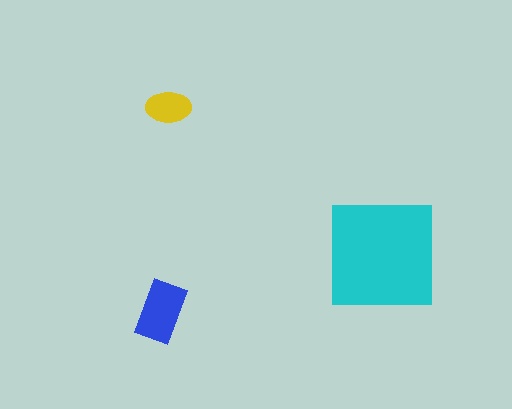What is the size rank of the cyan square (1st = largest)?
1st.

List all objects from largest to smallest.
The cyan square, the blue rectangle, the yellow ellipse.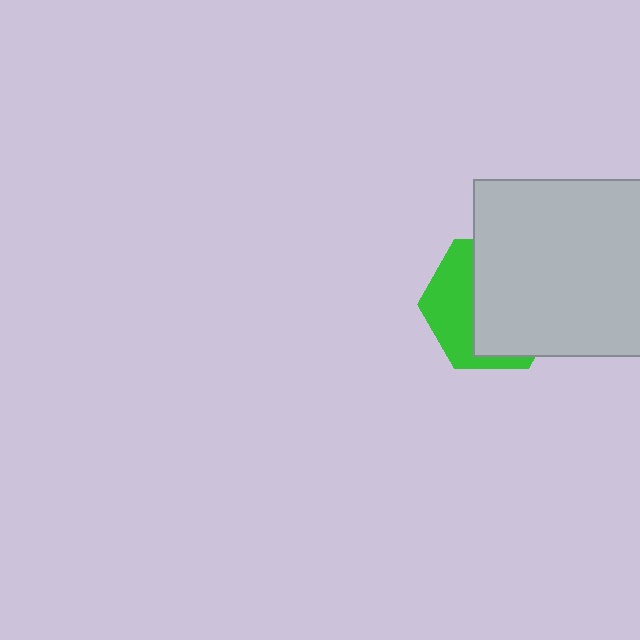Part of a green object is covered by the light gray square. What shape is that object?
It is a hexagon.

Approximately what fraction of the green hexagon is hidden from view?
Roughly 61% of the green hexagon is hidden behind the light gray square.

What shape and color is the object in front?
The object in front is a light gray square.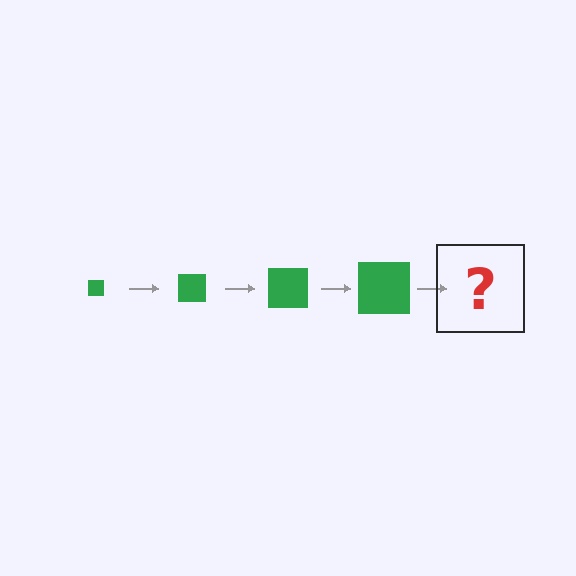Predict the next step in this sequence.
The next step is a green square, larger than the previous one.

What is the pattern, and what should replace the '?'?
The pattern is that the square gets progressively larger each step. The '?' should be a green square, larger than the previous one.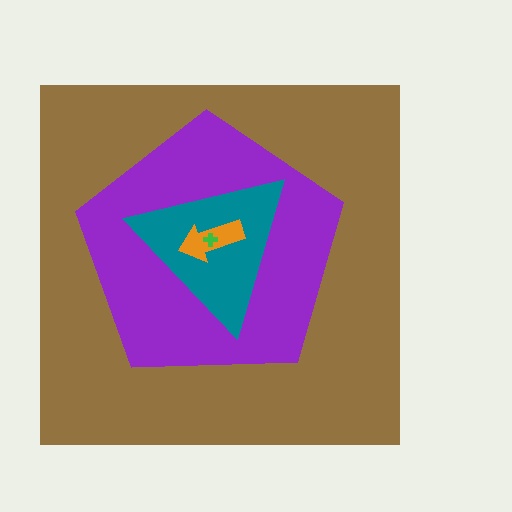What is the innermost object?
The green cross.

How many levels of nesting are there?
5.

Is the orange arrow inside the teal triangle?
Yes.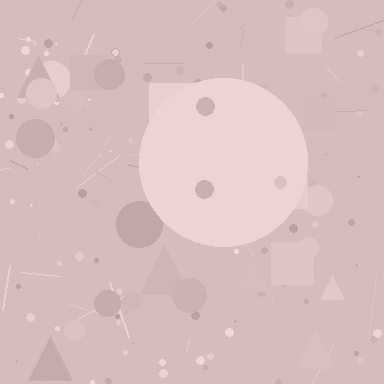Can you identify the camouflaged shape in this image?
The camouflaged shape is a circle.